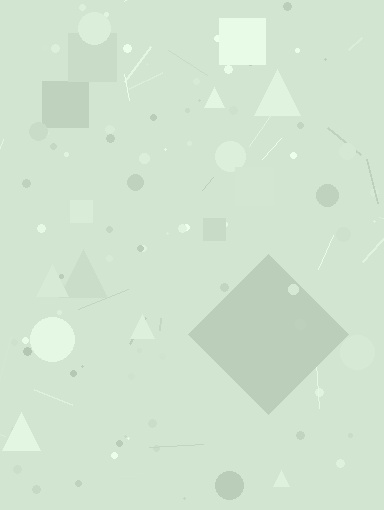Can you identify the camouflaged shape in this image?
The camouflaged shape is a diamond.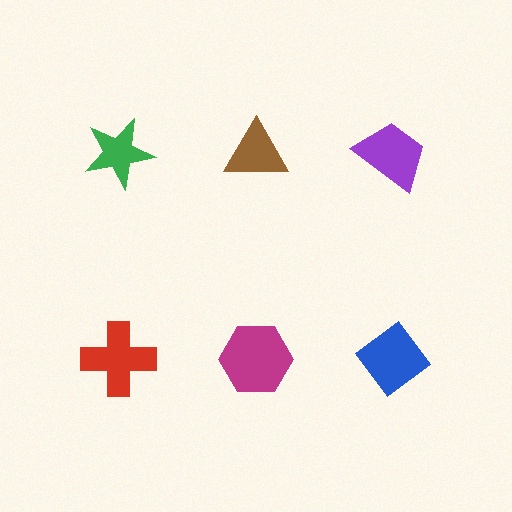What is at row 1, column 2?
A brown triangle.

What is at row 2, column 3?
A blue diamond.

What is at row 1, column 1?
A green star.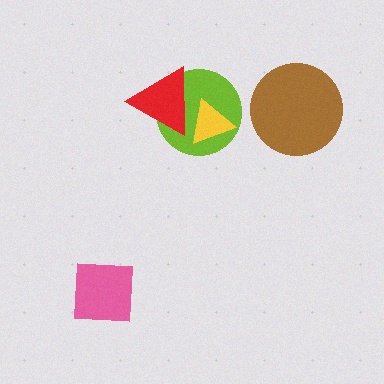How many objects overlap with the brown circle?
0 objects overlap with the brown circle.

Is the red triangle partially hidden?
No, no other shape covers it.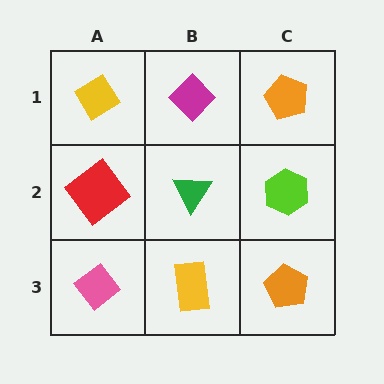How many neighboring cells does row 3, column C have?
2.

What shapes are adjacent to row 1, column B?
A green triangle (row 2, column B), a yellow diamond (row 1, column A), an orange pentagon (row 1, column C).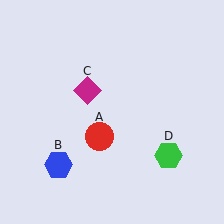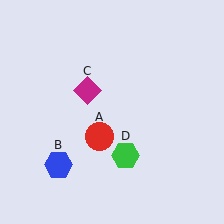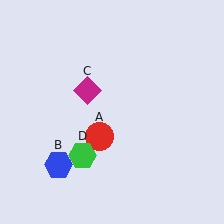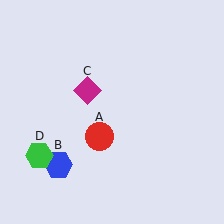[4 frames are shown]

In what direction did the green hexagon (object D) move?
The green hexagon (object D) moved left.